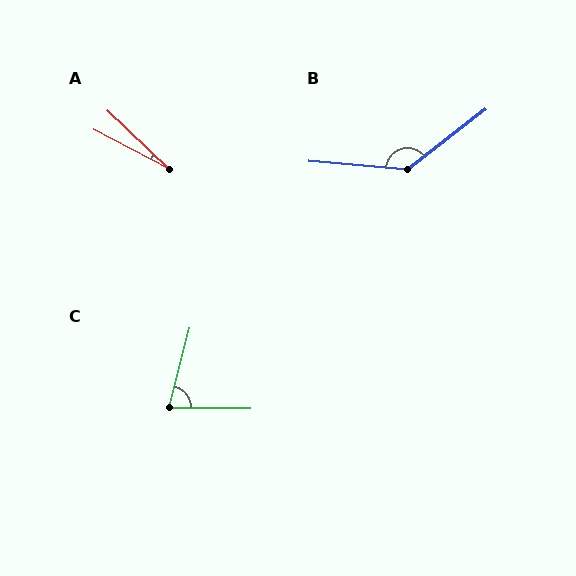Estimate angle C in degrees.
Approximately 75 degrees.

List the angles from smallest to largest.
A (16°), C (75°), B (138°).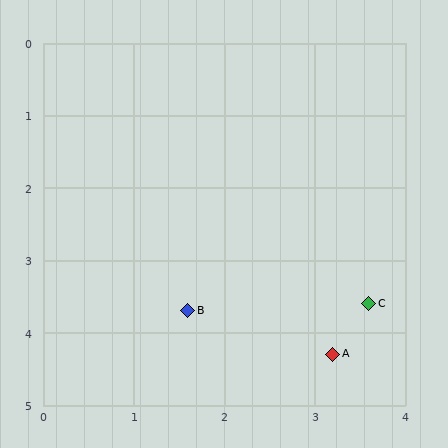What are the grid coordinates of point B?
Point B is at approximately (1.6, 3.7).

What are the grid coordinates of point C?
Point C is at approximately (3.6, 3.6).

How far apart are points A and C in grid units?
Points A and C are about 0.8 grid units apart.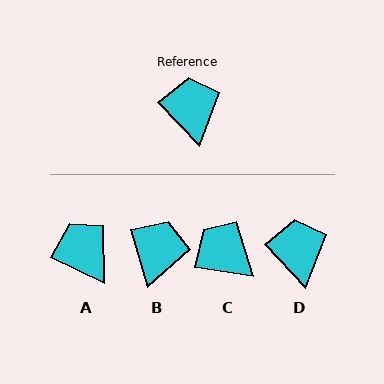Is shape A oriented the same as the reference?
No, it is off by about 22 degrees.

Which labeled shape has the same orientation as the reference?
D.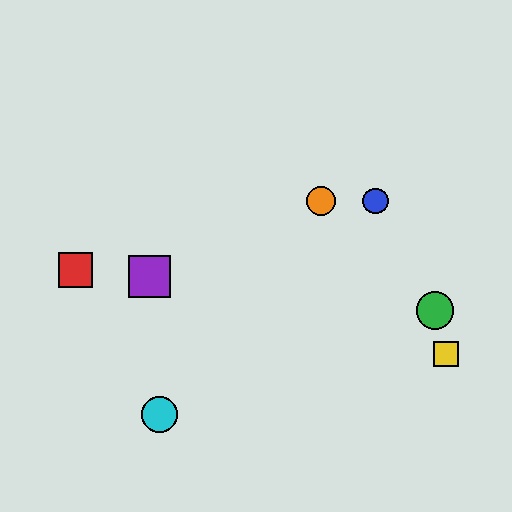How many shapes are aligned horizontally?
2 shapes (the blue circle, the orange circle) are aligned horizontally.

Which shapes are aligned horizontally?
The blue circle, the orange circle are aligned horizontally.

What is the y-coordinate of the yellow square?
The yellow square is at y≈354.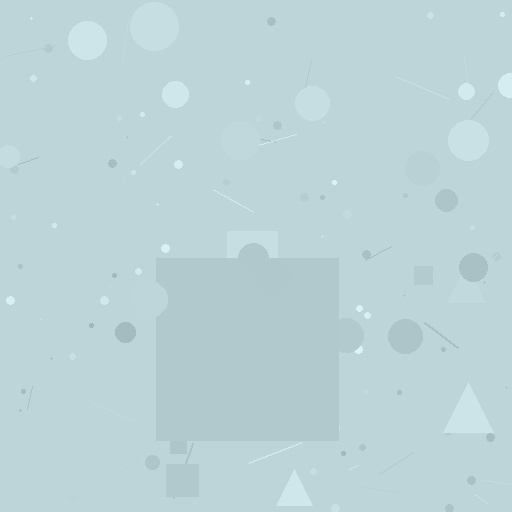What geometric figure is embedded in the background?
A square is embedded in the background.